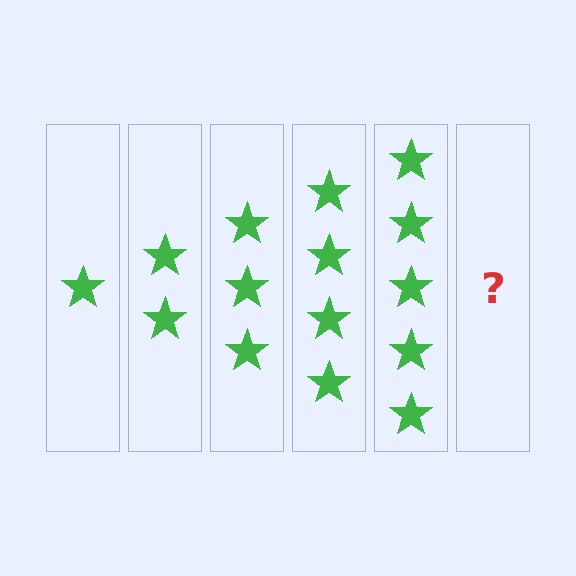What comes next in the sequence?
The next element should be 6 stars.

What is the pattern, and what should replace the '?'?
The pattern is that each step adds one more star. The '?' should be 6 stars.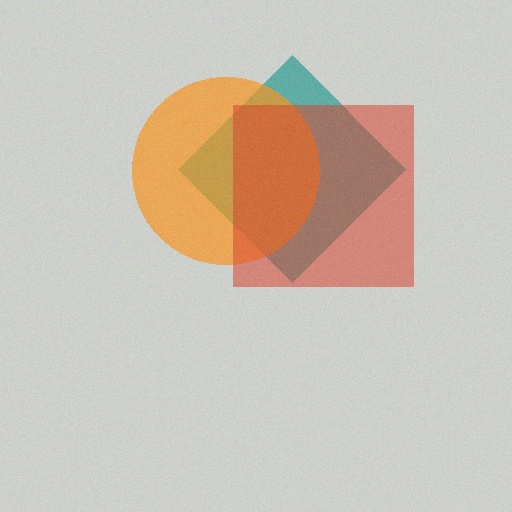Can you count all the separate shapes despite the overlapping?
Yes, there are 3 separate shapes.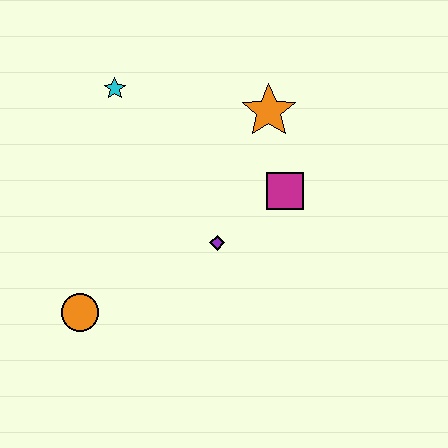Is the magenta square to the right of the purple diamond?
Yes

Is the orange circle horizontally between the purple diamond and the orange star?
No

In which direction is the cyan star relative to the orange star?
The cyan star is to the left of the orange star.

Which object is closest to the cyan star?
The orange star is closest to the cyan star.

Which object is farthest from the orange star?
The orange circle is farthest from the orange star.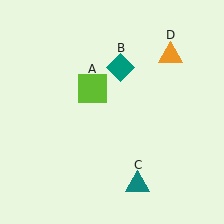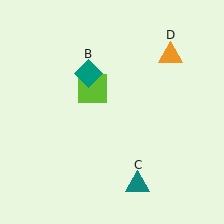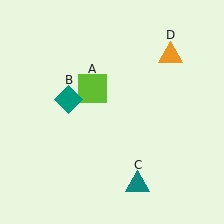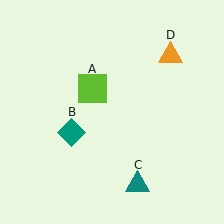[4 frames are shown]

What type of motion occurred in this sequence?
The teal diamond (object B) rotated counterclockwise around the center of the scene.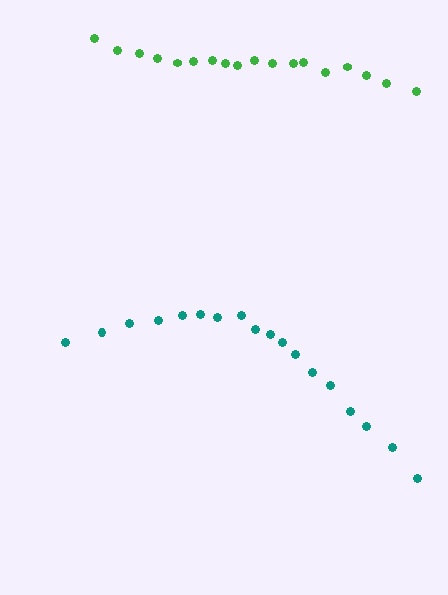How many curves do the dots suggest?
There are 2 distinct paths.